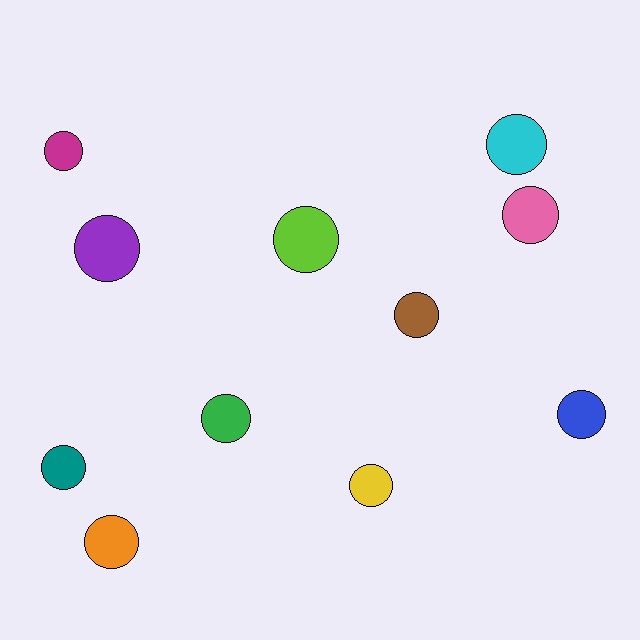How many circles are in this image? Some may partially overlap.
There are 11 circles.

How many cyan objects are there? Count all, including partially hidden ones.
There is 1 cyan object.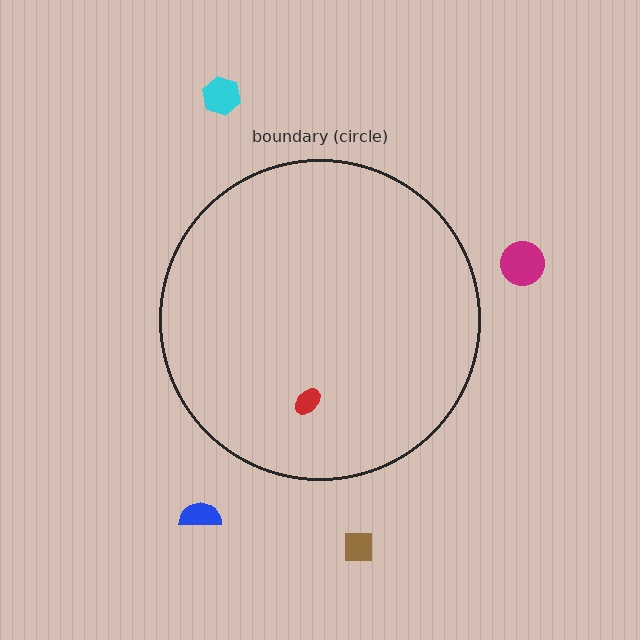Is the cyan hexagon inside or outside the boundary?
Outside.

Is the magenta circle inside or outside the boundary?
Outside.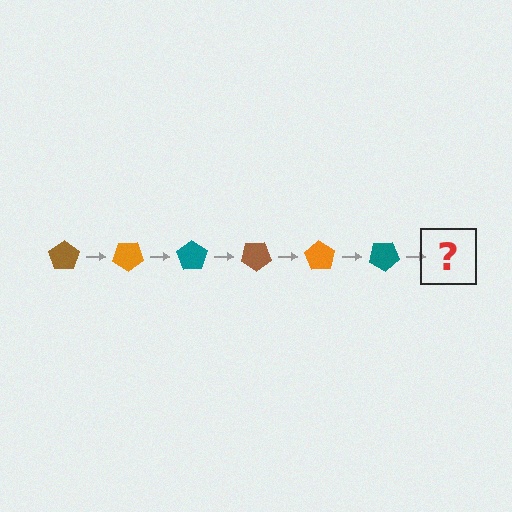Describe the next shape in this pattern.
It should be a brown pentagon, rotated 210 degrees from the start.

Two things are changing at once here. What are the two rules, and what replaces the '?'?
The two rules are that it rotates 35 degrees each step and the color cycles through brown, orange, and teal. The '?' should be a brown pentagon, rotated 210 degrees from the start.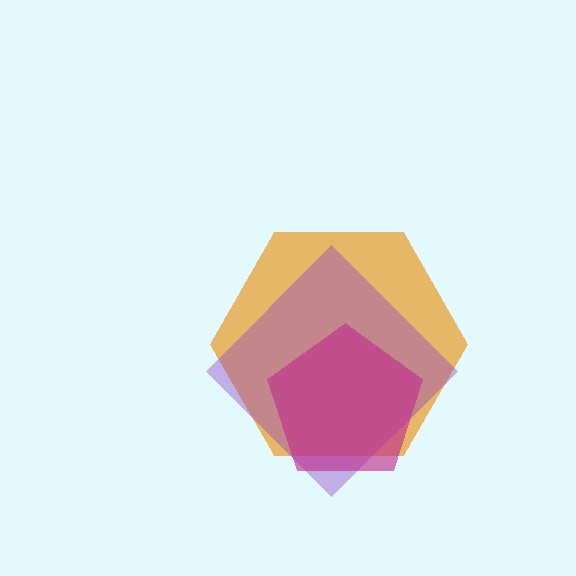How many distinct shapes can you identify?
There are 3 distinct shapes: an orange hexagon, a purple diamond, a magenta pentagon.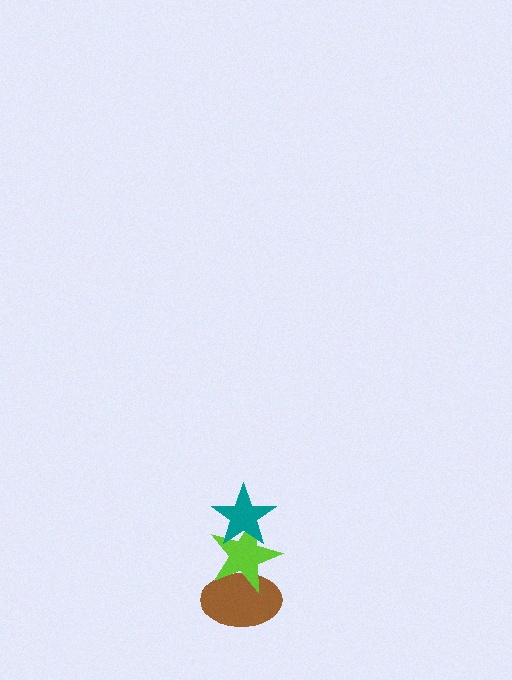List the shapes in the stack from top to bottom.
From top to bottom: the teal star, the lime star, the brown ellipse.